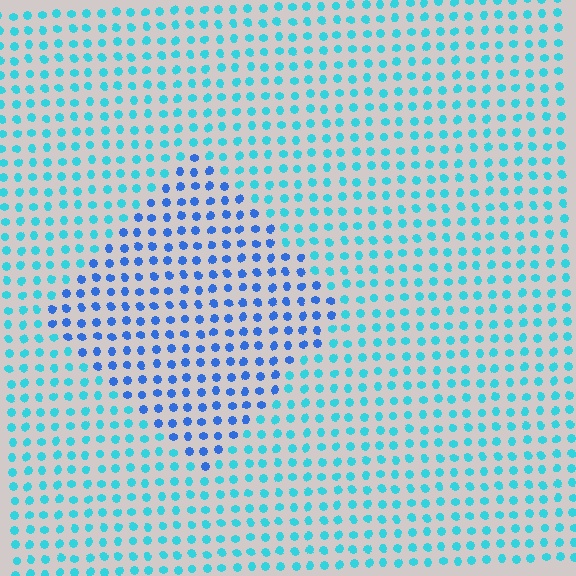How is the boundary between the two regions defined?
The boundary is defined purely by a slight shift in hue (about 36 degrees). Spacing, size, and orientation are identical on both sides.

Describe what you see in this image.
The image is filled with small cyan elements in a uniform arrangement. A diamond-shaped region is visible where the elements are tinted to a slightly different hue, forming a subtle color boundary.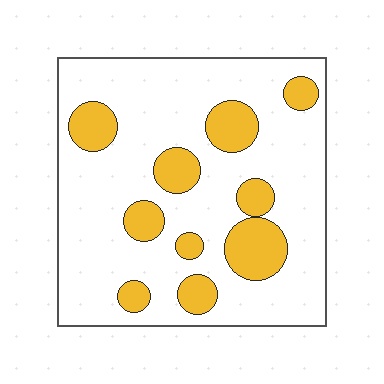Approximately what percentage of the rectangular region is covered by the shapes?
Approximately 20%.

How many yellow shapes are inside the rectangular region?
10.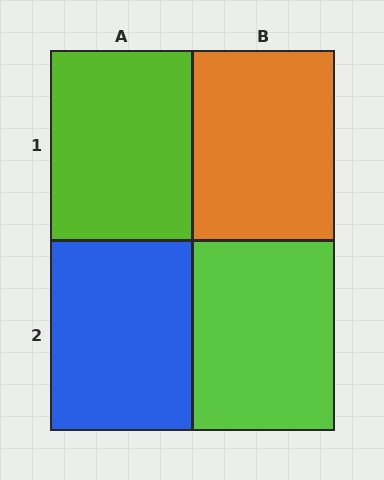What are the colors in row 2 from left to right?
Blue, lime.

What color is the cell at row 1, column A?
Lime.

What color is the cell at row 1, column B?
Orange.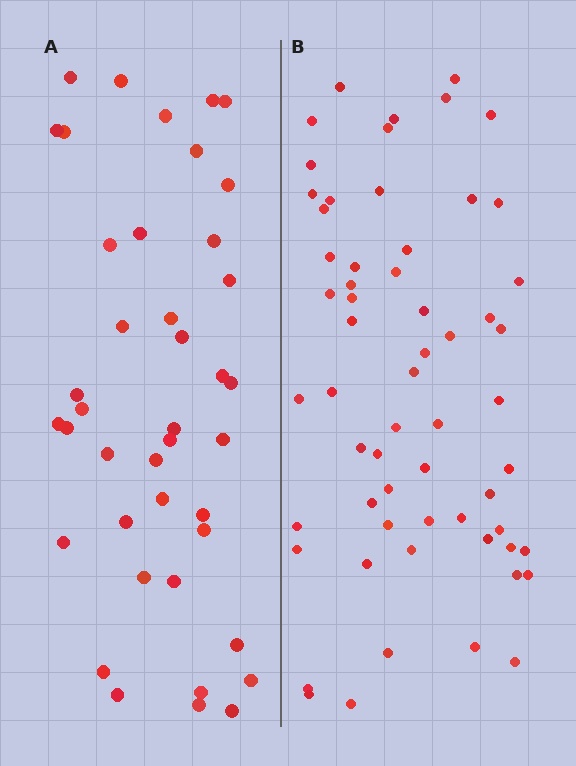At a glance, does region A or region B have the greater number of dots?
Region B (the right region) has more dots.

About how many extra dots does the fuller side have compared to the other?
Region B has approximately 20 more dots than region A.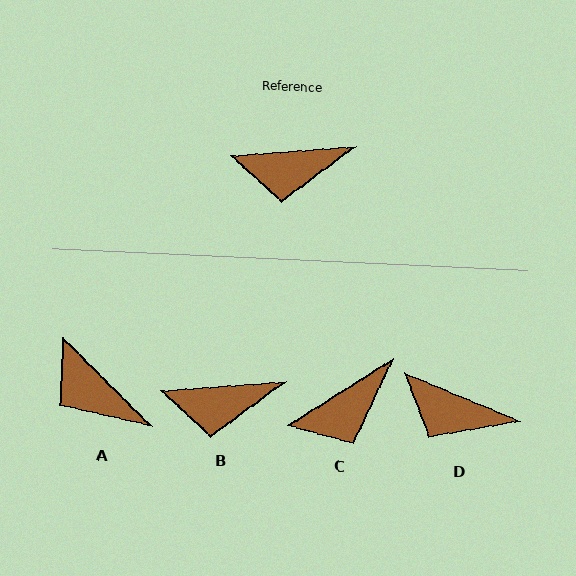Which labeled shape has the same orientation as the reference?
B.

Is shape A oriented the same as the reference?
No, it is off by about 50 degrees.